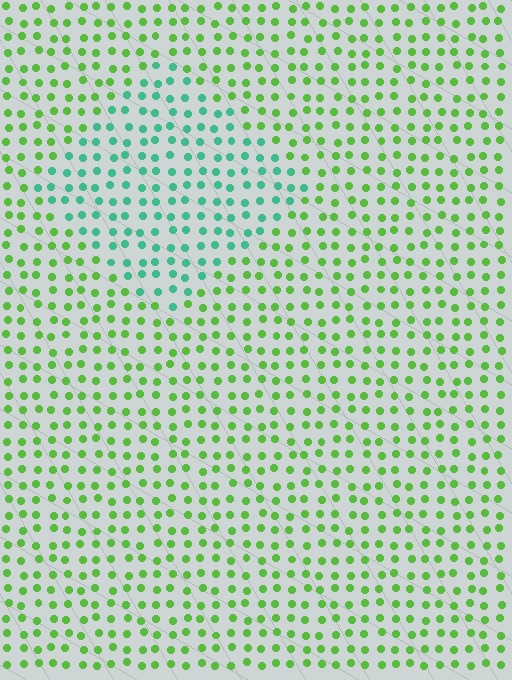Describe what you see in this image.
The image is filled with small lime elements in a uniform arrangement. A diamond-shaped region is visible where the elements are tinted to a slightly different hue, forming a subtle color boundary.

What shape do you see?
I see a diamond.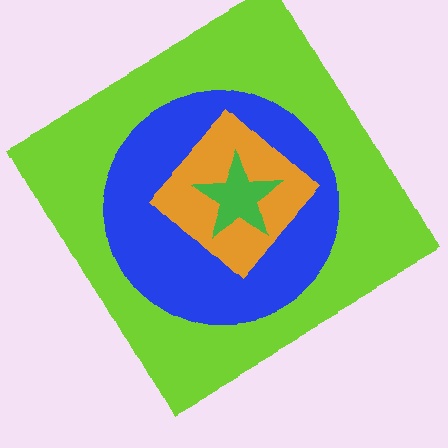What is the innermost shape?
The green star.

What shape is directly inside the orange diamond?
The green star.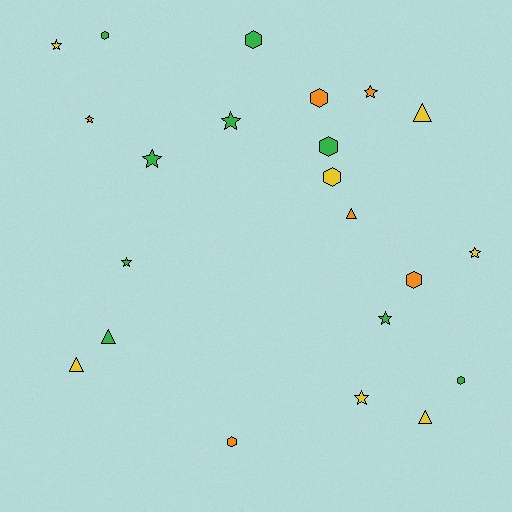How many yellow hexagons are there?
There is 1 yellow hexagon.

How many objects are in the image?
There are 22 objects.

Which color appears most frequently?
Green, with 9 objects.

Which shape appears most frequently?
Star, with 9 objects.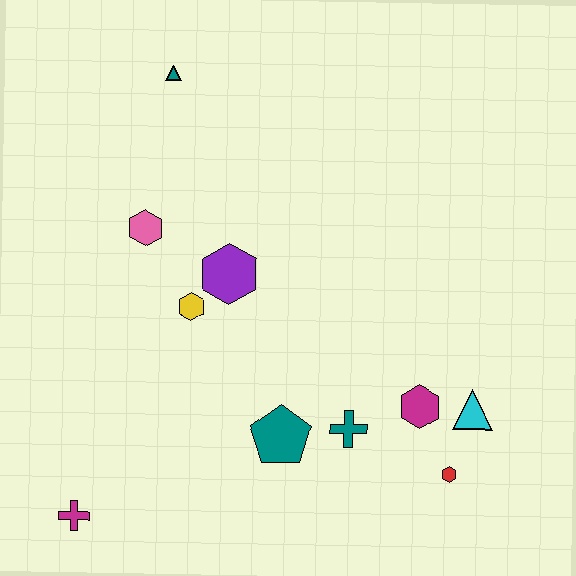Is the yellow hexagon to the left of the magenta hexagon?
Yes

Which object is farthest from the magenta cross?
The teal triangle is farthest from the magenta cross.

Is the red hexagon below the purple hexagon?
Yes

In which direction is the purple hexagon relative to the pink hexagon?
The purple hexagon is to the right of the pink hexagon.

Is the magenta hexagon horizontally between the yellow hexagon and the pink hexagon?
No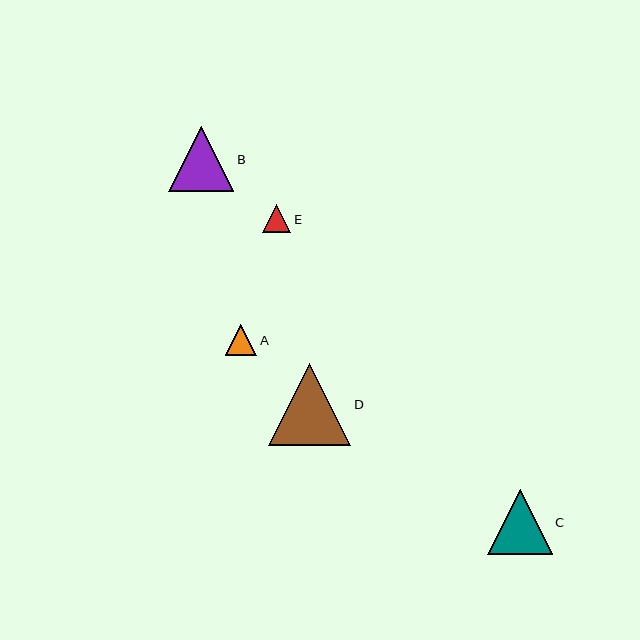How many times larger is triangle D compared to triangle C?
Triangle D is approximately 1.3 times the size of triangle C.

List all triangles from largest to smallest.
From largest to smallest: D, B, C, A, E.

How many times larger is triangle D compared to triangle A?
Triangle D is approximately 2.6 times the size of triangle A.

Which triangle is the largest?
Triangle D is the largest with a size of approximately 82 pixels.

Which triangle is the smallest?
Triangle E is the smallest with a size of approximately 28 pixels.